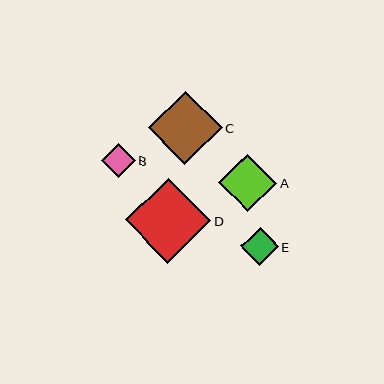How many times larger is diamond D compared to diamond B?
Diamond D is approximately 2.5 times the size of diamond B.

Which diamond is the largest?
Diamond D is the largest with a size of approximately 85 pixels.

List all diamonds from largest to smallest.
From largest to smallest: D, C, A, E, B.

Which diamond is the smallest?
Diamond B is the smallest with a size of approximately 34 pixels.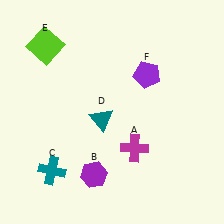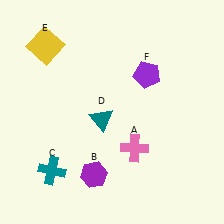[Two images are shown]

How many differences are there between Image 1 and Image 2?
There are 2 differences between the two images.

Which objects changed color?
A changed from magenta to pink. E changed from lime to yellow.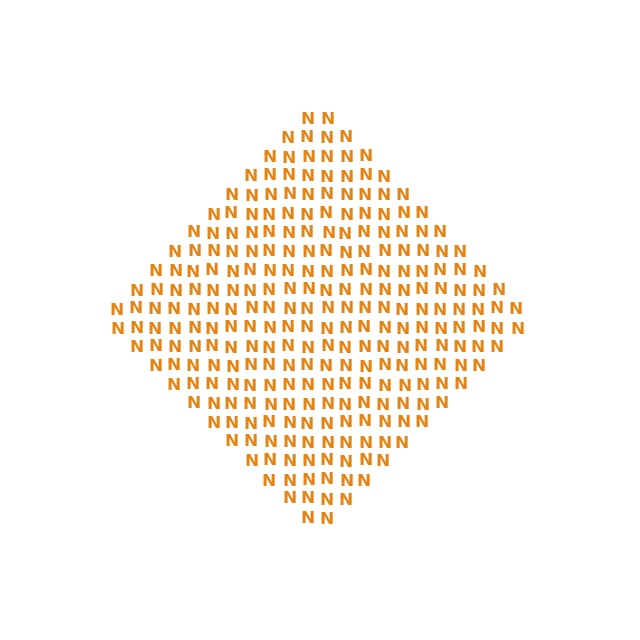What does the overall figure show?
The overall figure shows a diamond.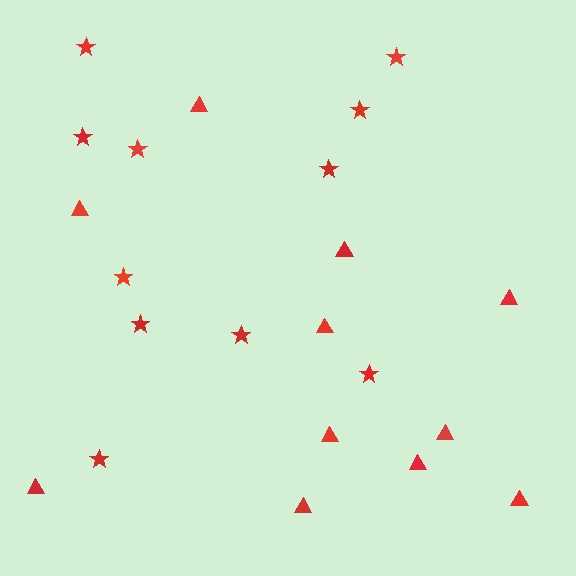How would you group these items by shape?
There are 2 groups: one group of stars (11) and one group of triangles (11).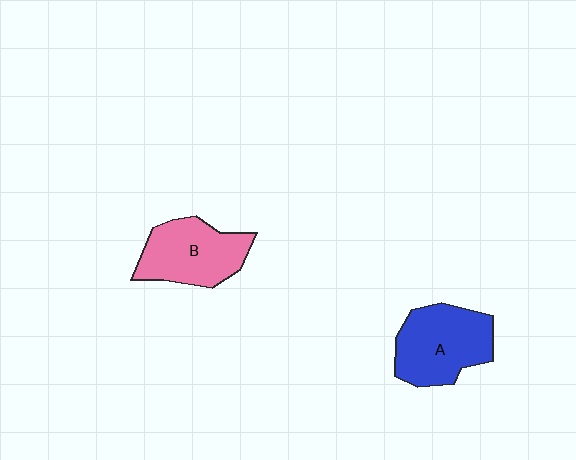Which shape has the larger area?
Shape A (blue).